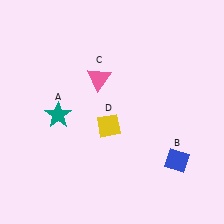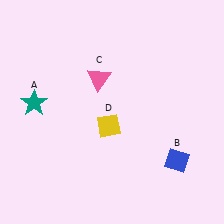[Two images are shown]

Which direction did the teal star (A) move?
The teal star (A) moved left.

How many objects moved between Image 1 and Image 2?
1 object moved between the two images.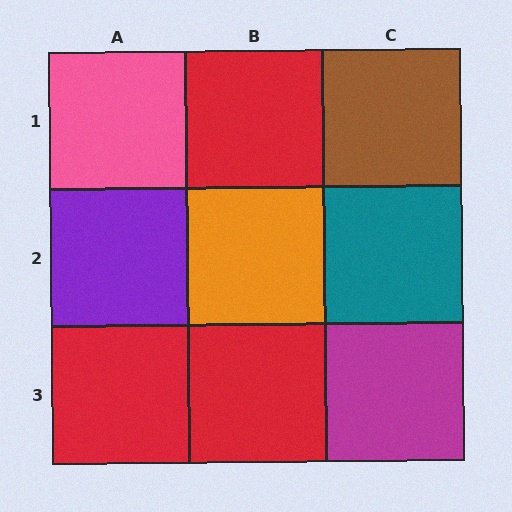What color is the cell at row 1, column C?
Brown.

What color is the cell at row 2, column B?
Orange.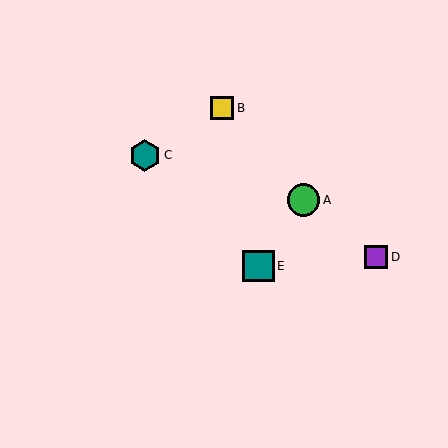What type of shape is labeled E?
Shape E is a teal square.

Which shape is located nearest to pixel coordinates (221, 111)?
The yellow square (labeled B) at (222, 108) is nearest to that location.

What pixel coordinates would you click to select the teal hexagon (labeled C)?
Click at (145, 155) to select the teal hexagon C.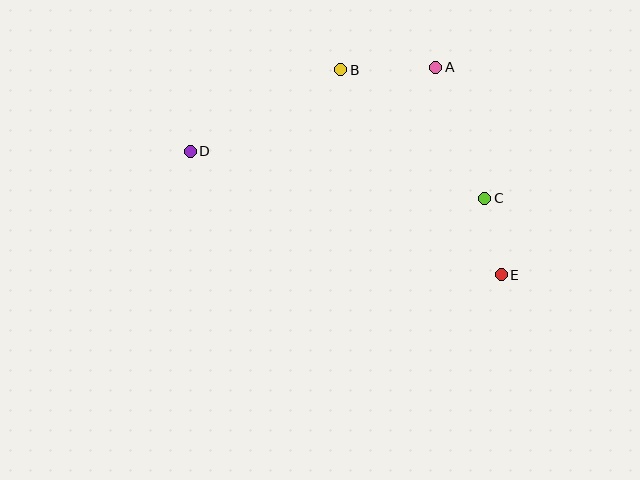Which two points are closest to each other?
Points C and E are closest to each other.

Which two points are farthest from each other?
Points D and E are farthest from each other.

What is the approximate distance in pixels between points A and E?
The distance between A and E is approximately 218 pixels.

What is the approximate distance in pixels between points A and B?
The distance between A and B is approximately 95 pixels.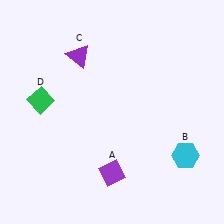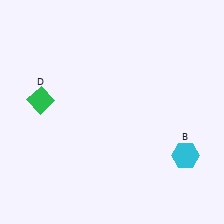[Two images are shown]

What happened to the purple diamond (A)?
The purple diamond (A) was removed in Image 2. It was in the bottom-right area of Image 1.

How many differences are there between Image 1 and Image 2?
There are 2 differences between the two images.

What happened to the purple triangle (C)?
The purple triangle (C) was removed in Image 2. It was in the top-left area of Image 1.